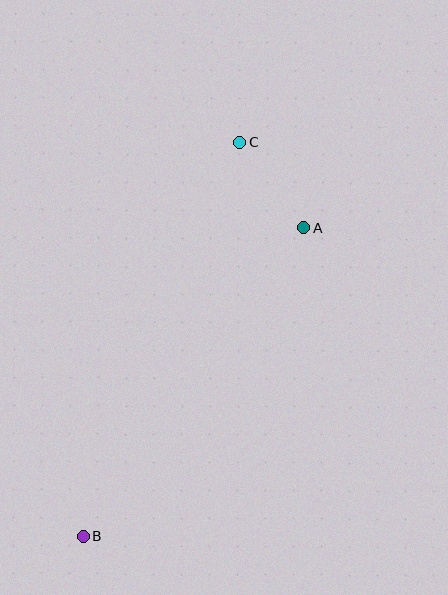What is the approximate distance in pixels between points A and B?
The distance between A and B is approximately 380 pixels.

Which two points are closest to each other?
Points A and C are closest to each other.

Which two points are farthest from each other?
Points B and C are farthest from each other.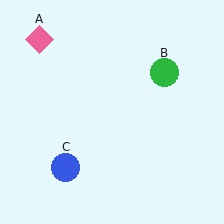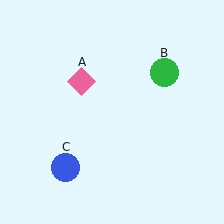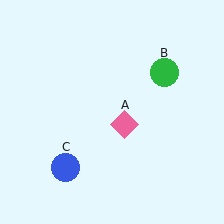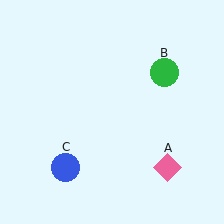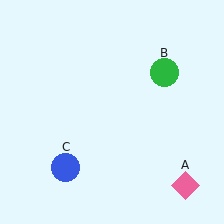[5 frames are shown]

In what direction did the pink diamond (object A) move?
The pink diamond (object A) moved down and to the right.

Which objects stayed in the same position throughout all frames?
Green circle (object B) and blue circle (object C) remained stationary.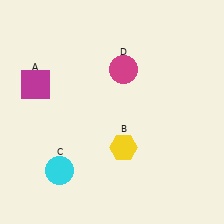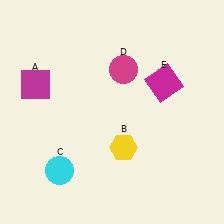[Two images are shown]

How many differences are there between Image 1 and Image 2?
There is 1 difference between the two images.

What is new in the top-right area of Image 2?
A magenta square (E) was added in the top-right area of Image 2.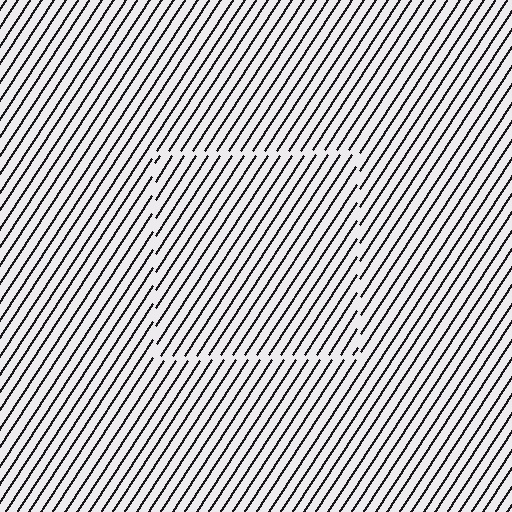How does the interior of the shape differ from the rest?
The interior of the shape contains the same grating, shifted by half a period — the contour is defined by the phase discontinuity where line-ends from the inner and outer gratings abut.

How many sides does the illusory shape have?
4 sides — the line-ends trace a square.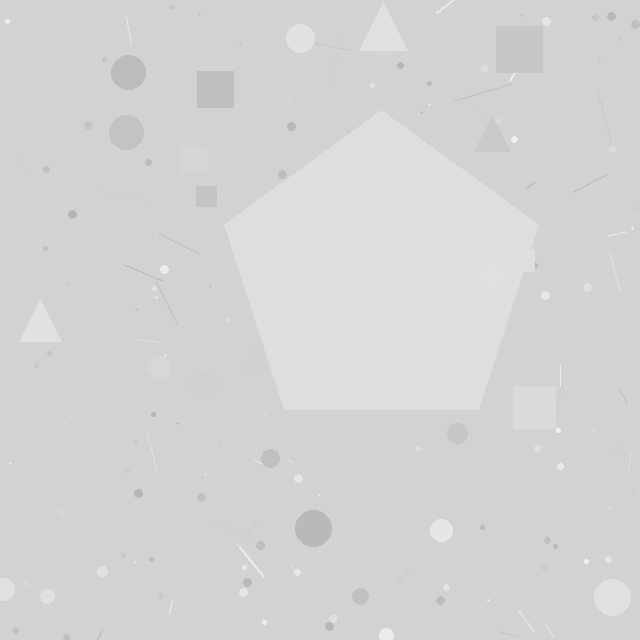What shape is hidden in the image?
A pentagon is hidden in the image.